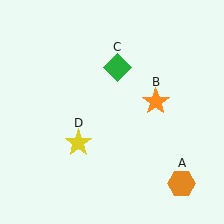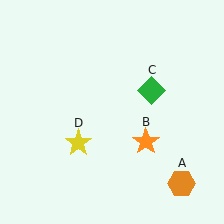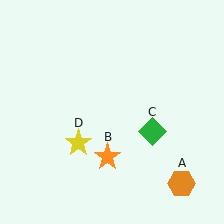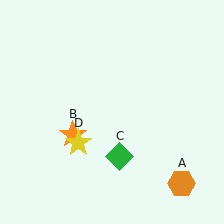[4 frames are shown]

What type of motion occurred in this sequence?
The orange star (object B), green diamond (object C) rotated clockwise around the center of the scene.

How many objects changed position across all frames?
2 objects changed position: orange star (object B), green diamond (object C).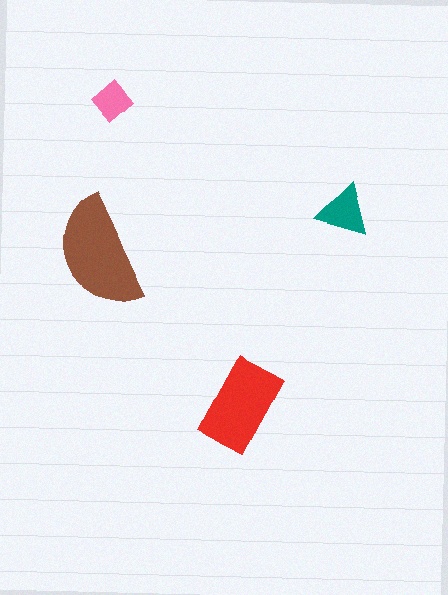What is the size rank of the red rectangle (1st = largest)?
2nd.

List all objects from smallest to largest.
The pink diamond, the teal triangle, the red rectangle, the brown semicircle.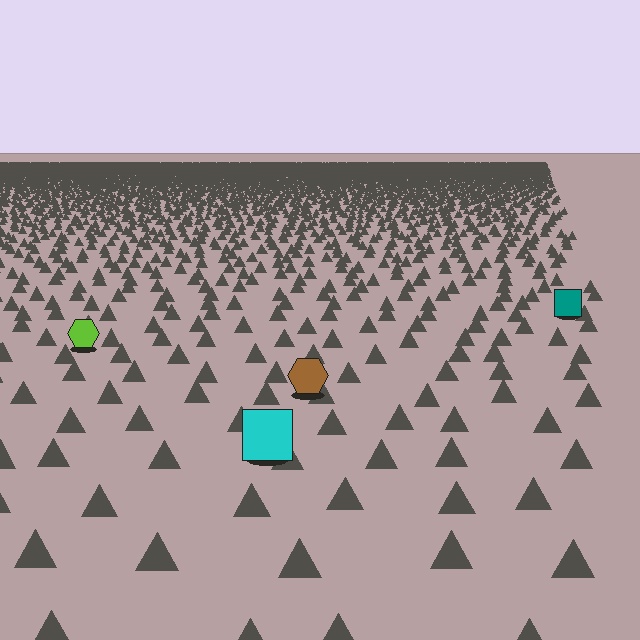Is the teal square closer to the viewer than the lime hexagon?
No. The lime hexagon is closer — you can tell from the texture gradient: the ground texture is coarser near it.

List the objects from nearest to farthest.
From nearest to farthest: the cyan square, the brown hexagon, the lime hexagon, the teal square.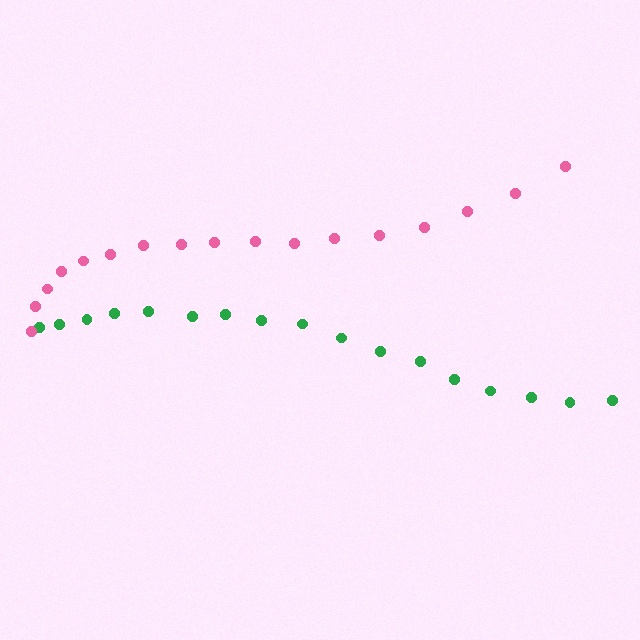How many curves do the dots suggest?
There are 2 distinct paths.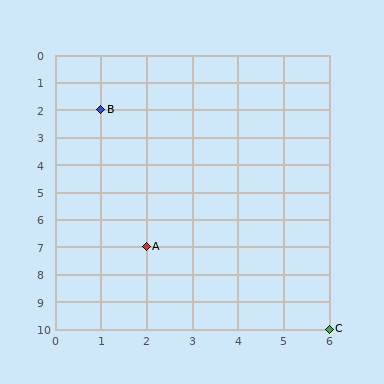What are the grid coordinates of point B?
Point B is at grid coordinates (1, 2).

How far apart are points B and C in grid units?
Points B and C are 5 columns and 8 rows apart (about 9.4 grid units diagonally).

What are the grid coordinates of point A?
Point A is at grid coordinates (2, 7).